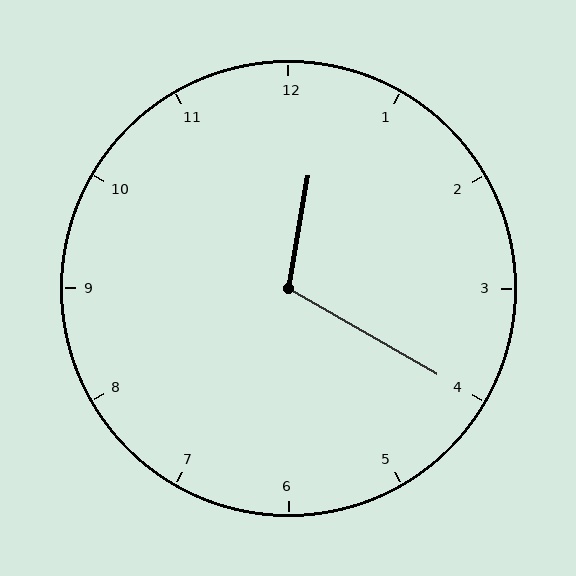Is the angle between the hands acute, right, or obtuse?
It is obtuse.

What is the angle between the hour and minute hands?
Approximately 110 degrees.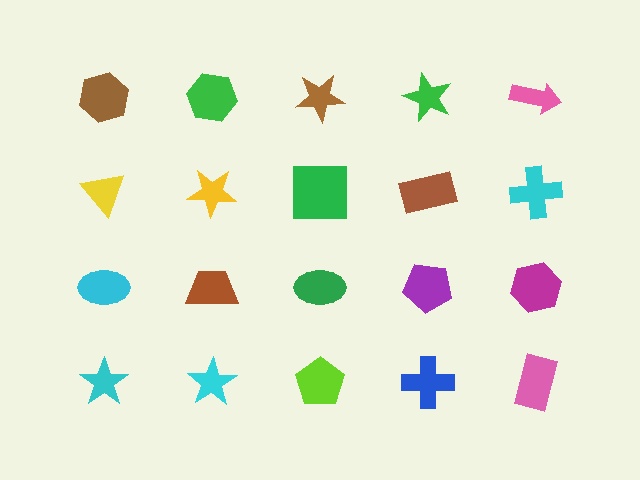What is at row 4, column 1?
A cyan star.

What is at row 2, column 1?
A yellow triangle.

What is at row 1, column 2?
A green hexagon.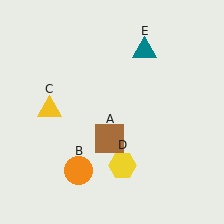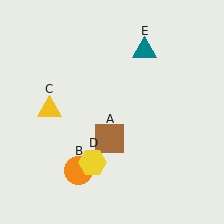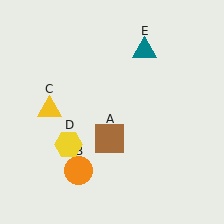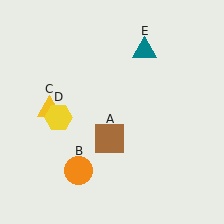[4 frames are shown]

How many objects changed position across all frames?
1 object changed position: yellow hexagon (object D).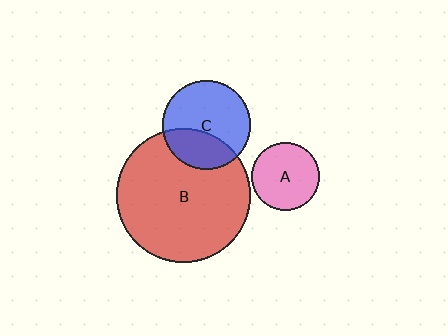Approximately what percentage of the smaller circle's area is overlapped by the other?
Approximately 35%.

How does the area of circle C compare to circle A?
Approximately 1.7 times.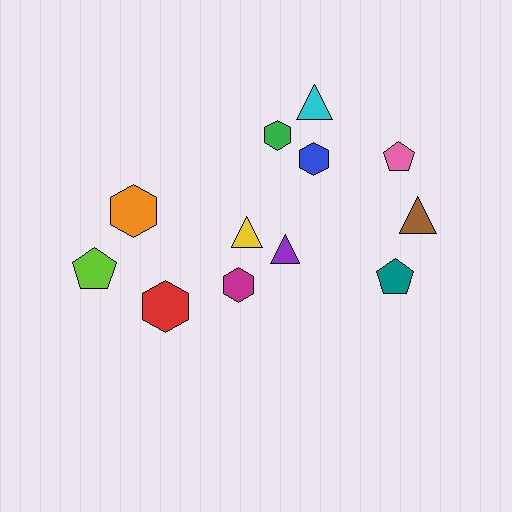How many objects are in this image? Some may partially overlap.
There are 12 objects.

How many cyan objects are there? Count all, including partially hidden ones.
There is 1 cyan object.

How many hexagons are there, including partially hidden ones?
There are 5 hexagons.